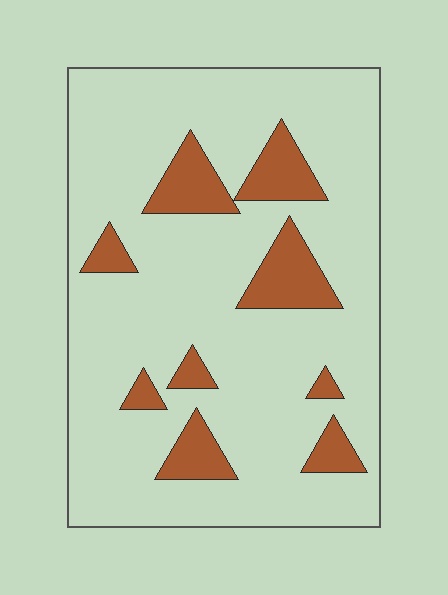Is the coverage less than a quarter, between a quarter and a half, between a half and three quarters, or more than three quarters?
Less than a quarter.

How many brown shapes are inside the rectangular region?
9.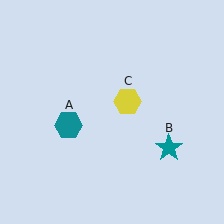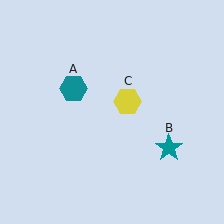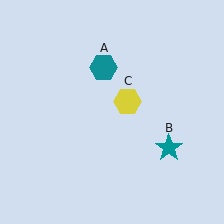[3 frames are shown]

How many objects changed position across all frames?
1 object changed position: teal hexagon (object A).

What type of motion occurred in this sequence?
The teal hexagon (object A) rotated clockwise around the center of the scene.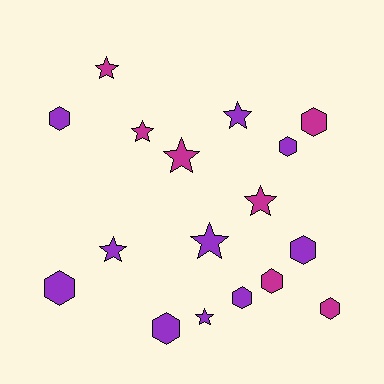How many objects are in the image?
There are 17 objects.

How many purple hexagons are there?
There are 6 purple hexagons.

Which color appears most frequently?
Purple, with 10 objects.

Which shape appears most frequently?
Hexagon, with 9 objects.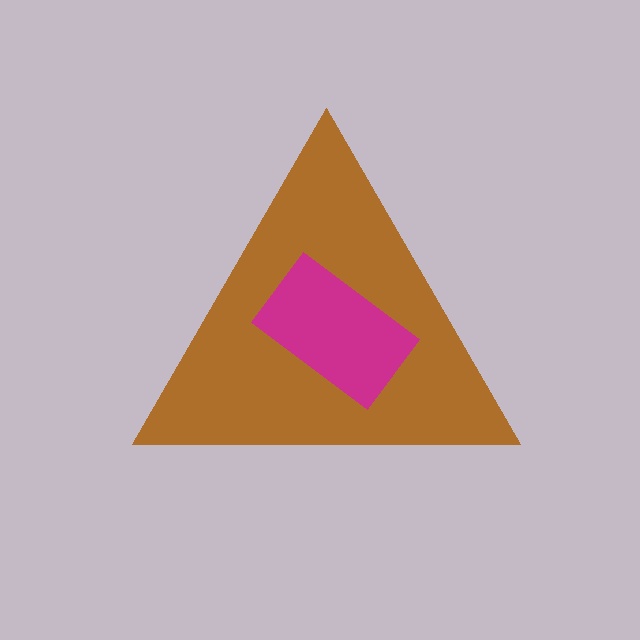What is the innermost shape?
The magenta rectangle.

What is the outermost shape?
The brown triangle.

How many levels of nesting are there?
2.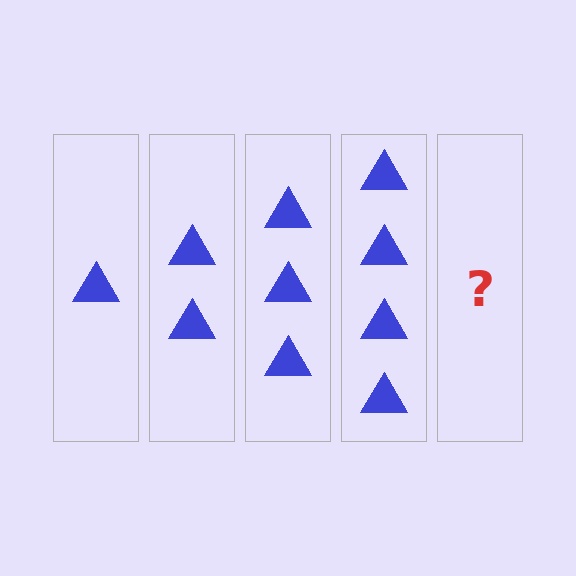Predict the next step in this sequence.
The next step is 5 triangles.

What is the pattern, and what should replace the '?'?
The pattern is that each step adds one more triangle. The '?' should be 5 triangles.